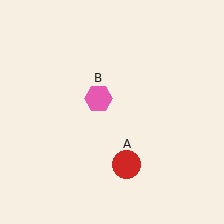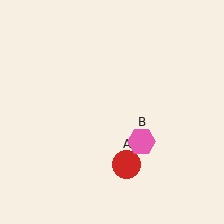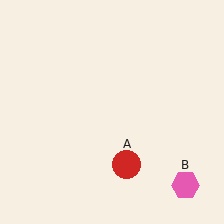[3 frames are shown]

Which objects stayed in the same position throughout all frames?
Red circle (object A) remained stationary.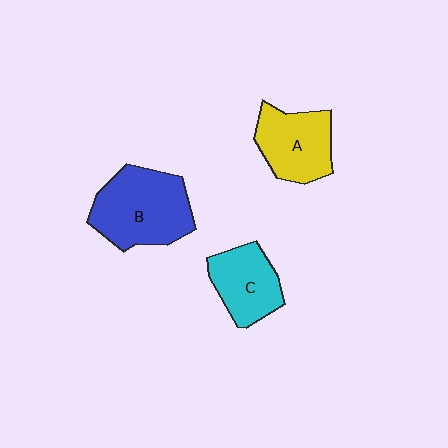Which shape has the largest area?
Shape B (blue).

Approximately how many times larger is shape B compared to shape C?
Approximately 1.5 times.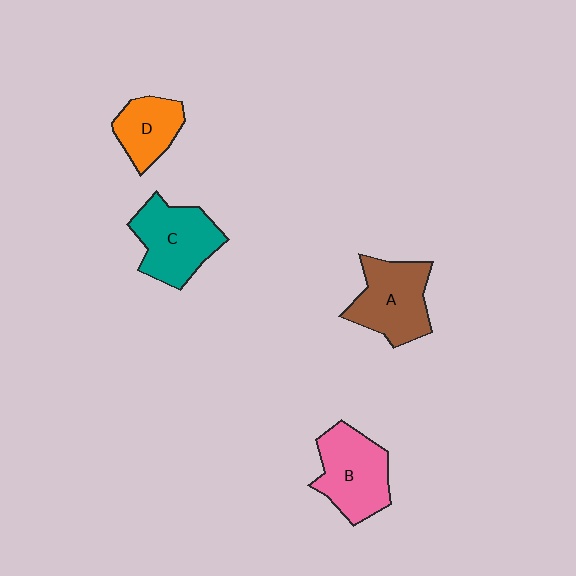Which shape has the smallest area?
Shape D (orange).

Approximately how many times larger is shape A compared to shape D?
Approximately 1.5 times.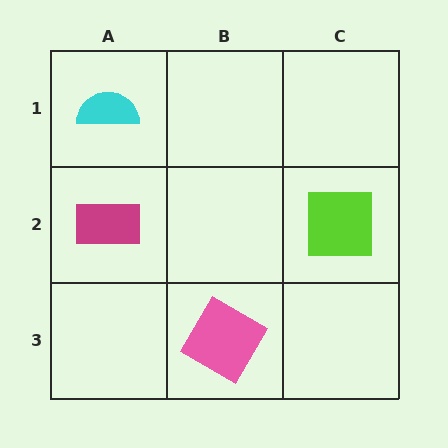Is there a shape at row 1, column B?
No, that cell is empty.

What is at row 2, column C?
A lime square.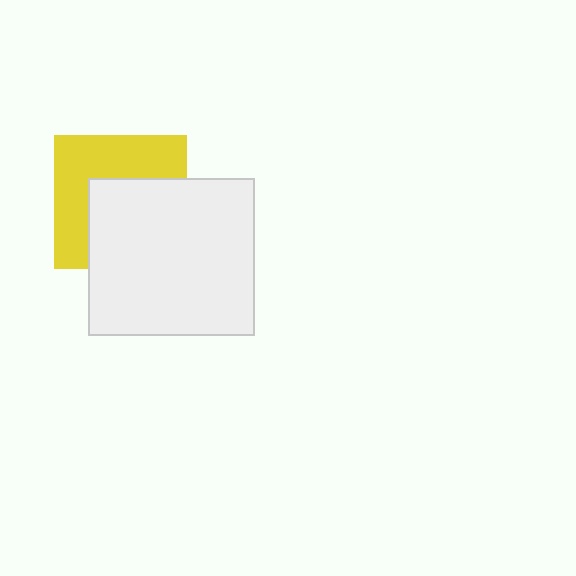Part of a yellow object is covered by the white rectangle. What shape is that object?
It is a square.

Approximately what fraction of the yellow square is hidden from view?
Roughly 51% of the yellow square is hidden behind the white rectangle.